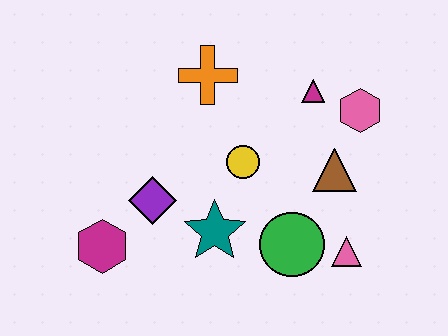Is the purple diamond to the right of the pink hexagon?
No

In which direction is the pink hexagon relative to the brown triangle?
The pink hexagon is above the brown triangle.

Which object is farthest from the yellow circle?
The magenta hexagon is farthest from the yellow circle.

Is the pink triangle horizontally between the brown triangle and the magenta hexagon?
No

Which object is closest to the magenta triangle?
The pink hexagon is closest to the magenta triangle.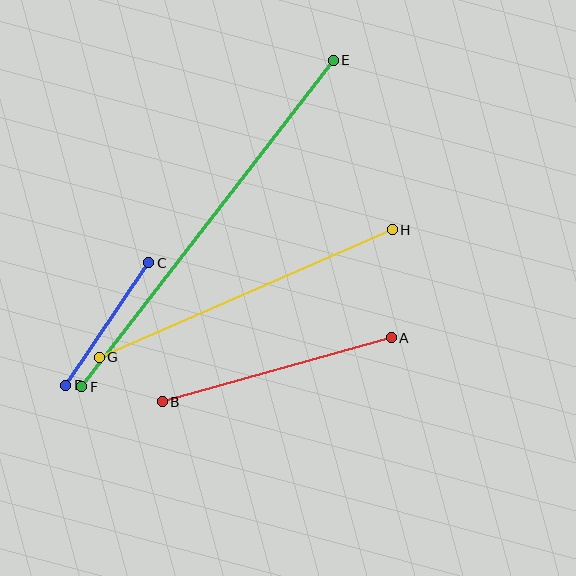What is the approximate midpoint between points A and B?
The midpoint is at approximately (277, 370) pixels.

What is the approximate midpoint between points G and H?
The midpoint is at approximately (246, 294) pixels.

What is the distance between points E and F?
The distance is approximately 412 pixels.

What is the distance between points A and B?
The distance is approximately 238 pixels.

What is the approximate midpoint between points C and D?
The midpoint is at approximately (107, 324) pixels.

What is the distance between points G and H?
The distance is approximately 320 pixels.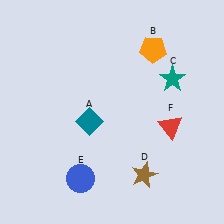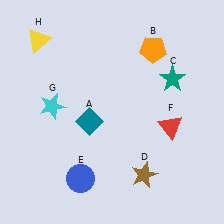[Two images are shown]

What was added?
A cyan star (G), a yellow triangle (H) were added in Image 2.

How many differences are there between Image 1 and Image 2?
There are 2 differences between the two images.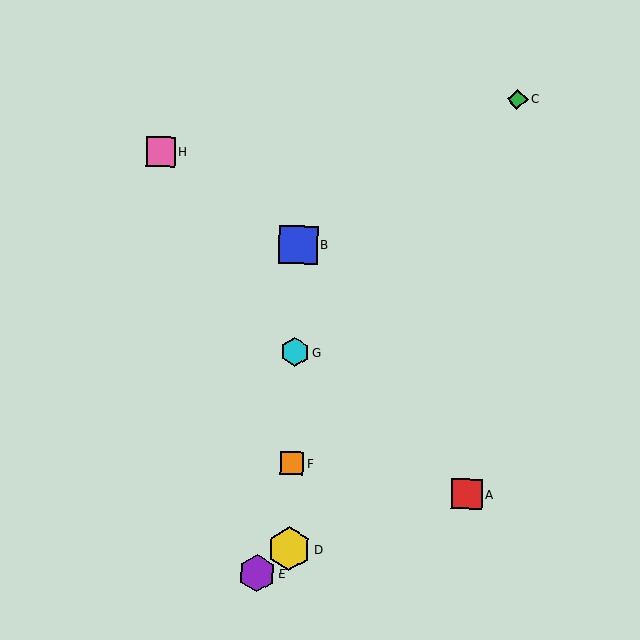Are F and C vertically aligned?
No, F is at x≈292 and C is at x≈517.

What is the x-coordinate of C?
Object C is at x≈517.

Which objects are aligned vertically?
Objects B, D, F, G are aligned vertically.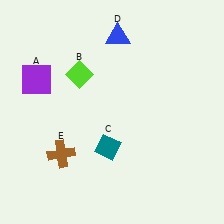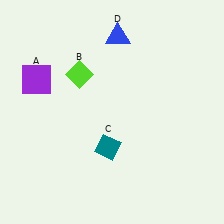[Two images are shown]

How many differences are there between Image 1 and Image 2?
There is 1 difference between the two images.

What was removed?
The brown cross (E) was removed in Image 2.